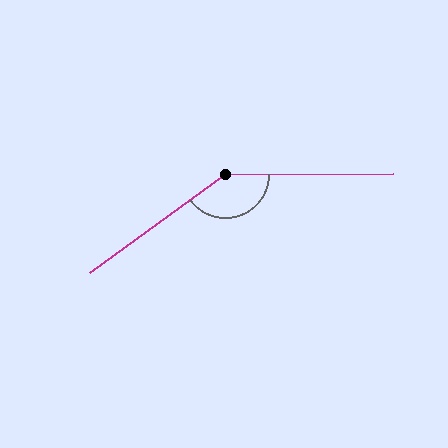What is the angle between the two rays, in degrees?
Approximately 144 degrees.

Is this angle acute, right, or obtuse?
It is obtuse.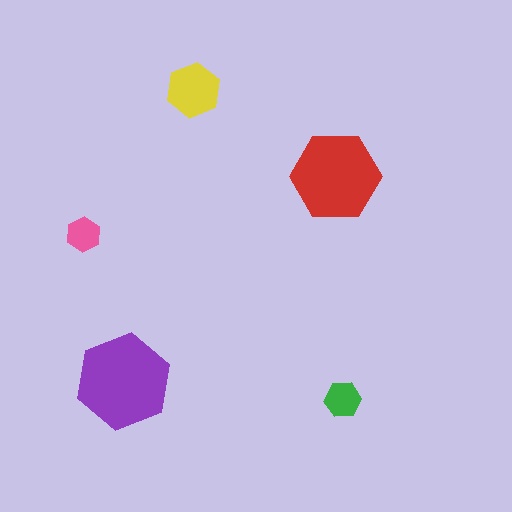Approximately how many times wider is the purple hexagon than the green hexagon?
About 2.5 times wider.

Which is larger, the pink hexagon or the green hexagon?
The green one.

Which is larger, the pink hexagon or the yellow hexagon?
The yellow one.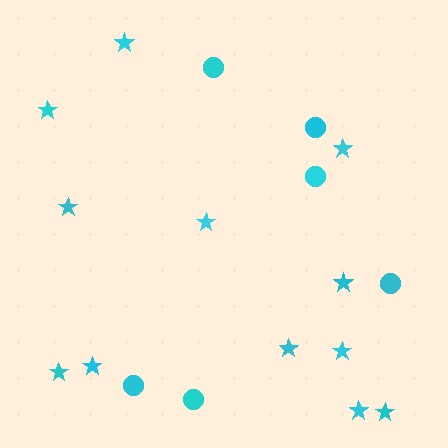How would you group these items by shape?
There are 2 groups: one group of stars (12) and one group of circles (6).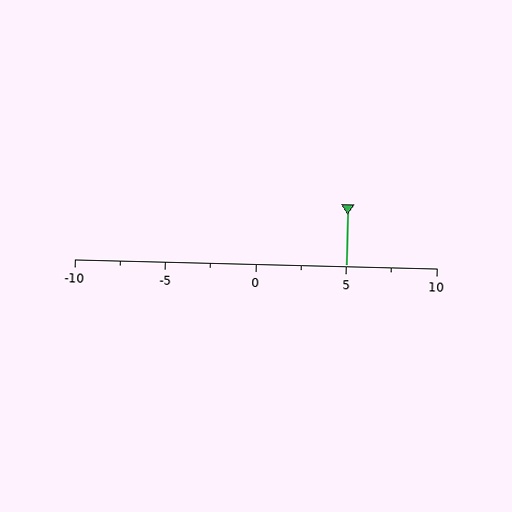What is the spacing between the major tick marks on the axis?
The major ticks are spaced 5 apart.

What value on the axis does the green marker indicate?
The marker indicates approximately 5.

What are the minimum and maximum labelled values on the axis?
The axis runs from -10 to 10.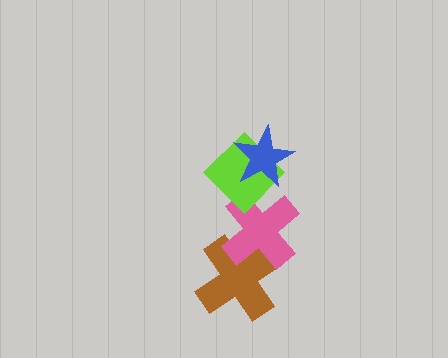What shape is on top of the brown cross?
The pink cross is on top of the brown cross.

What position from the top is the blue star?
The blue star is 1st from the top.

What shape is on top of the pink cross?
The lime diamond is on top of the pink cross.